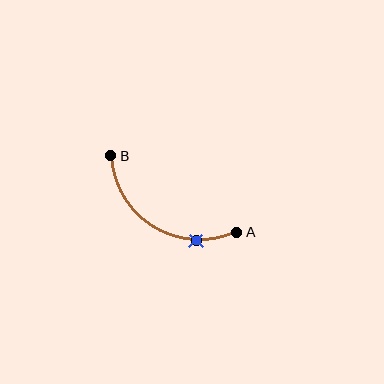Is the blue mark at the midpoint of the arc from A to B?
No. The blue mark lies on the arc but is closer to endpoint A. The arc midpoint would be at the point on the curve equidistant along the arc from both A and B.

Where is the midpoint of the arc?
The arc midpoint is the point on the curve farthest from the straight line joining A and B. It sits below that line.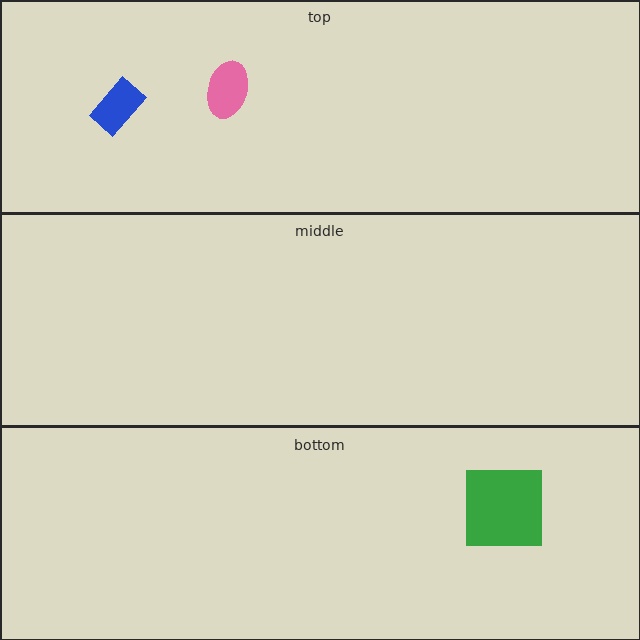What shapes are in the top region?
The pink ellipse, the blue rectangle.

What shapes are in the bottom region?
The green square.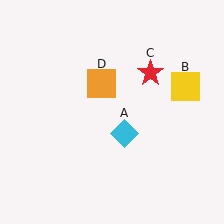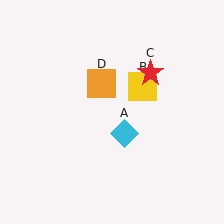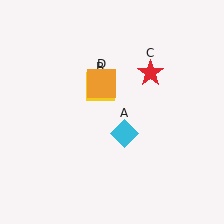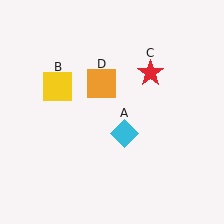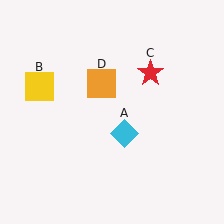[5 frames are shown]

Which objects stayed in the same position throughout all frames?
Cyan diamond (object A) and red star (object C) and orange square (object D) remained stationary.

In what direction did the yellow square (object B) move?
The yellow square (object B) moved left.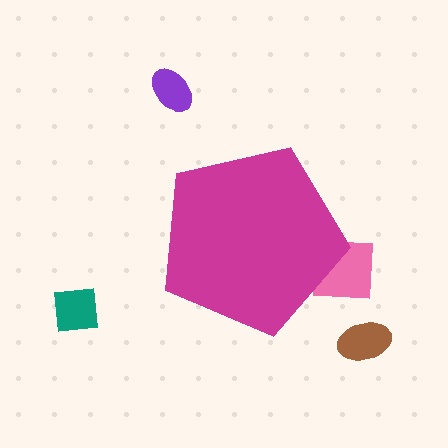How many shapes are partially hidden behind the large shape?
1 shape is partially hidden.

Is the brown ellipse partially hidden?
No, the brown ellipse is fully visible.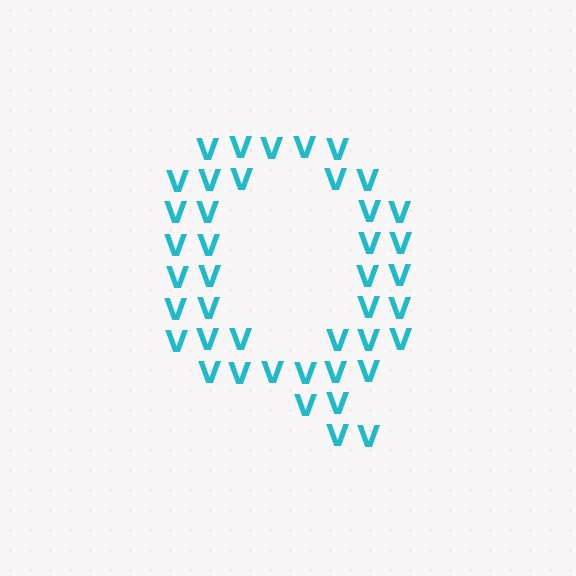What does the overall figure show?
The overall figure shows the letter Q.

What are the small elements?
The small elements are letter V's.